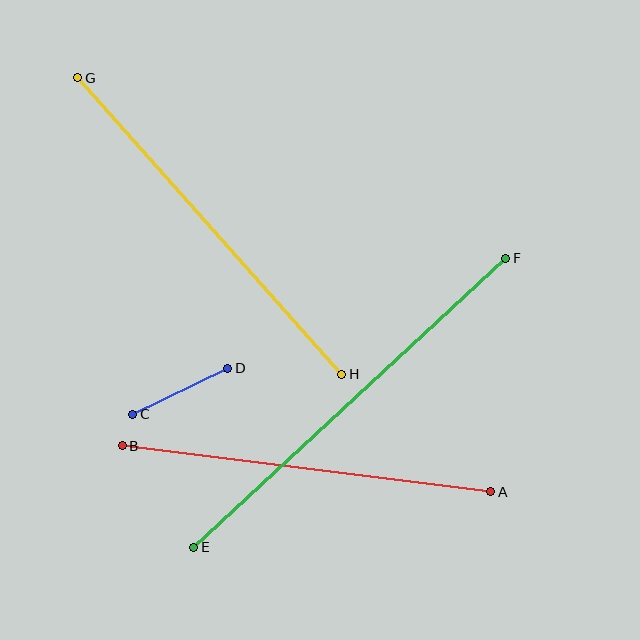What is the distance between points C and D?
The distance is approximately 105 pixels.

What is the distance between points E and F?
The distance is approximately 425 pixels.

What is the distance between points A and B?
The distance is approximately 372 pixels.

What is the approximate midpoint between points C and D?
The midpoint is at approximately (180, 391) pixels.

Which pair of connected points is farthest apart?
Points E and F are farthest apart.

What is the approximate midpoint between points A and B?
The midpoint is at approximately (307, 469) pixels.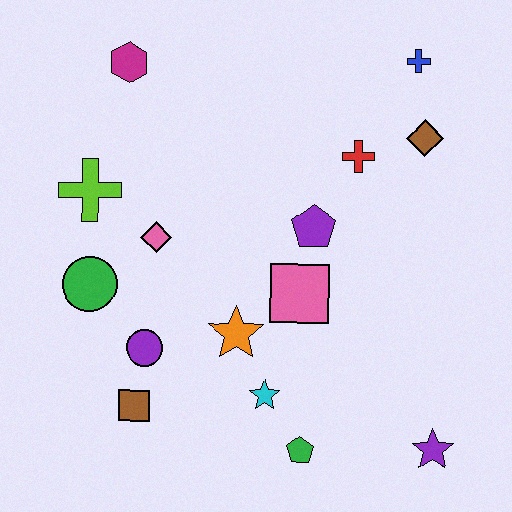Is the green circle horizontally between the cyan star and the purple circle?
No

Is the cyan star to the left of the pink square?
Yes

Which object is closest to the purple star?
The green pentagon is closest to the purple star.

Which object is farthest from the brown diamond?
The brown square is farthest from the brown diamond.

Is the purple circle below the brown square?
No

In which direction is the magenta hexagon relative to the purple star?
The magenta hexagon is above the purple star.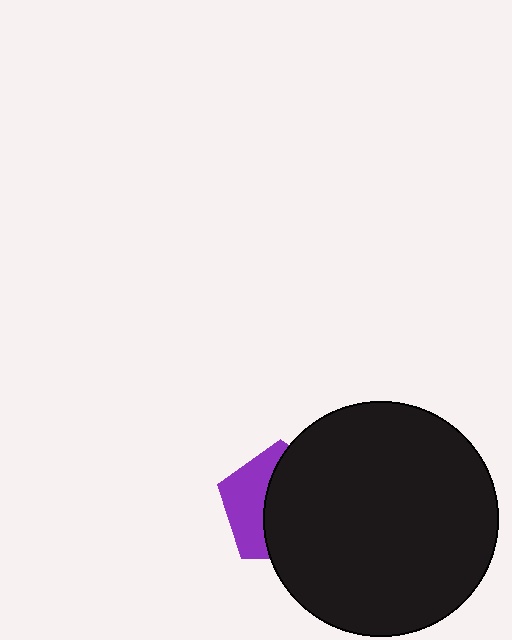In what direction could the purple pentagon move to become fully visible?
The purple pentagon could move left. That would shift it out from behind the black circle entirely.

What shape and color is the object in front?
The object in front is a black circle.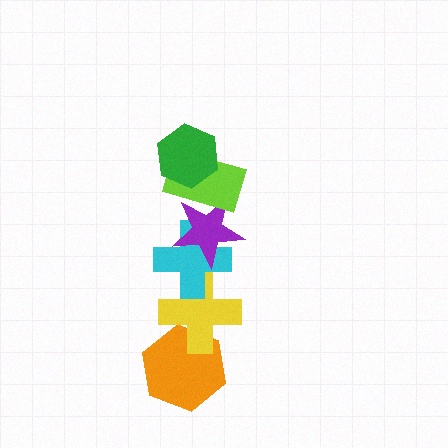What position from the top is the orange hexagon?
The orange hexagon is 6th from the top.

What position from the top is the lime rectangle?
The lime rectangle is 2nd from the top.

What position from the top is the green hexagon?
The green hexagon is 1st from the top.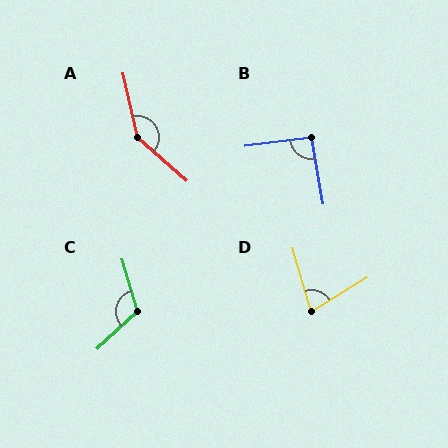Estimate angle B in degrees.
Approximately 93 degrees.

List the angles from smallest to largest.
D (74°), B (93°), C (117°), A (144°).